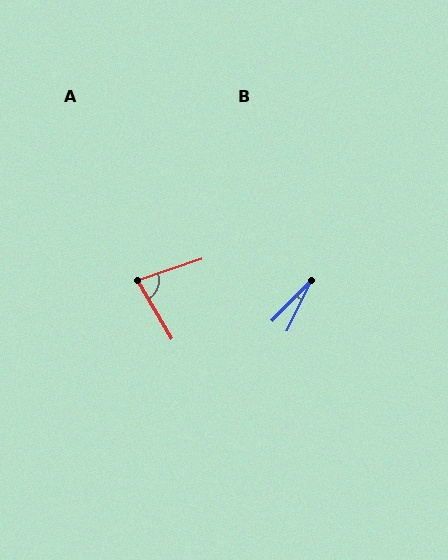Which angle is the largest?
A, at approximately 77 degrees.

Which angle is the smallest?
B, at approximately 18 degrees.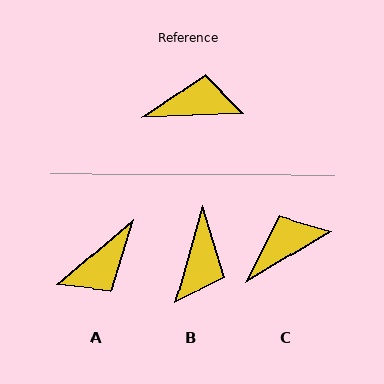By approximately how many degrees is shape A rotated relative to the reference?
Approximately 141 degrees clockwise.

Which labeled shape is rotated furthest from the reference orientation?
A, about 141 degrees away.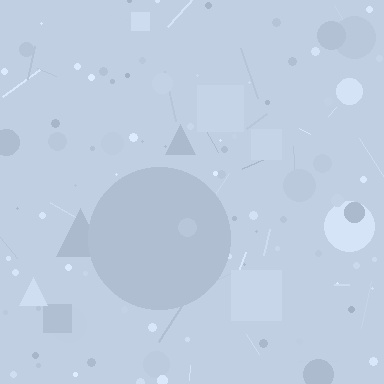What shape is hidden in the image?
A circle is hidden in the image.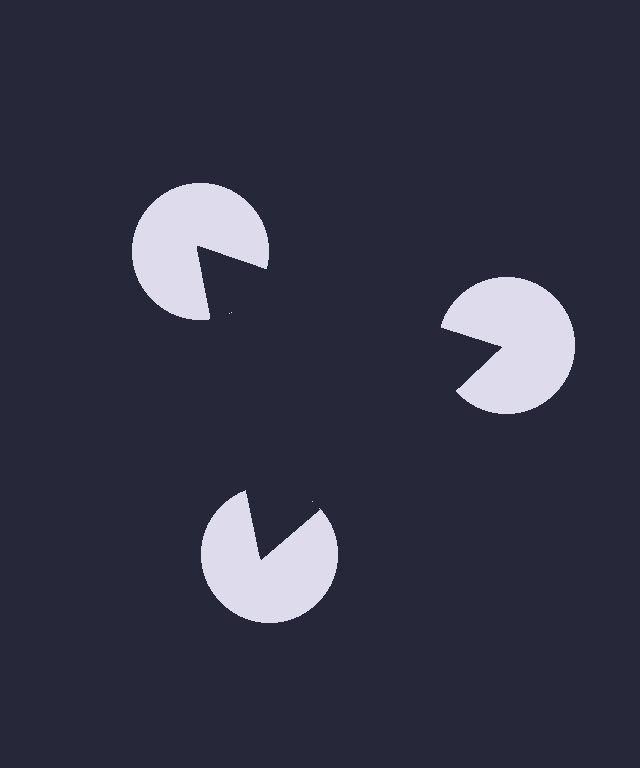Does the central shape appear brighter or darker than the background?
It typically appears slightly darker than the background, even though no actual brightness change is drawn.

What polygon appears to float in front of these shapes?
An illusory triangle — its edges are inferred from the aligned wedge cuts in the pac-man discs, not physically drawn.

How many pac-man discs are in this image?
There are 3 — one at each vertex of the illusory triangle.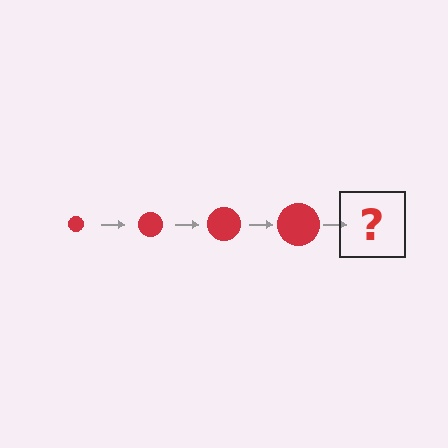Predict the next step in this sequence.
The next step is a red circle, larger than the previous one.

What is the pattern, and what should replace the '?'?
The pattern is that the circle gets progressively larger each step. The '?' should be a red circle, larger than the previous one.